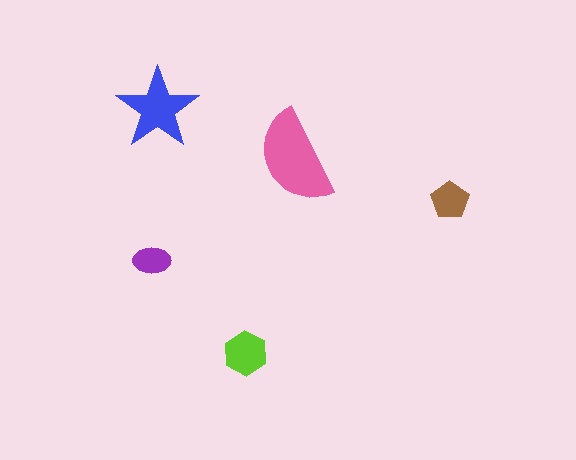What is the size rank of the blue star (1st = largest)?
2nd.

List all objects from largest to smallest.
The pink semicircle, the blue star, the lime hexagon, the brown pentagon, the purple ellipse.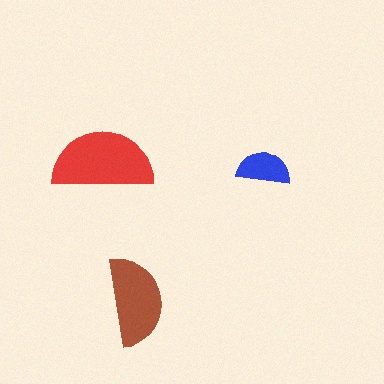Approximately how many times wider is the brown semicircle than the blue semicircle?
About 1.5 times wider.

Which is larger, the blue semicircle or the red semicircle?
The red one.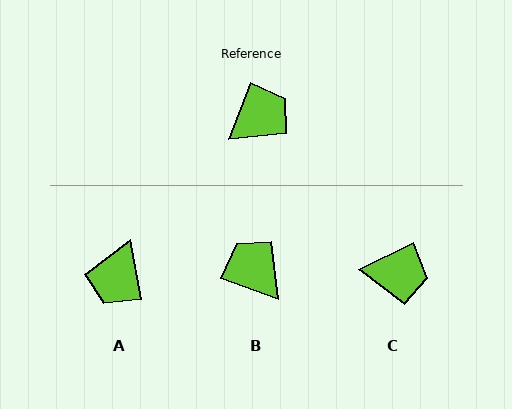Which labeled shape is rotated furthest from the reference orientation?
A, about 149 degrees away.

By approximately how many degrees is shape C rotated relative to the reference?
Approximately 43 degrees clockwise.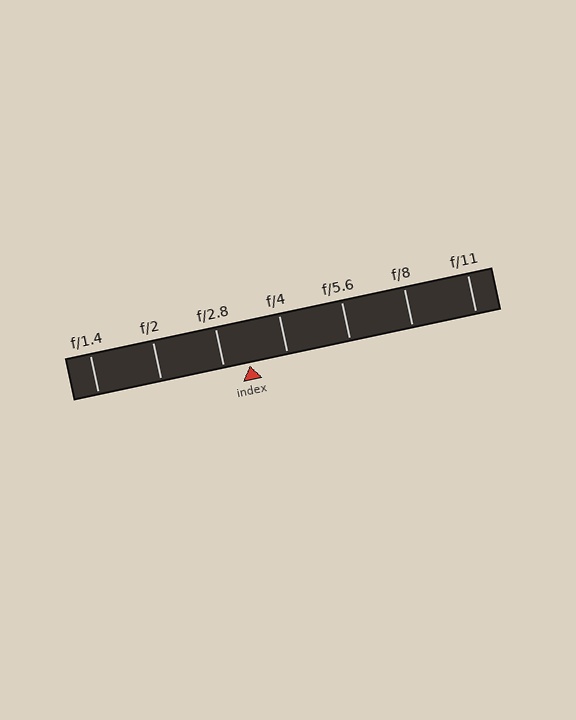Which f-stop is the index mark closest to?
The index mark is closest to f/2.8.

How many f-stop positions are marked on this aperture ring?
There are 7 f-stop positions marked.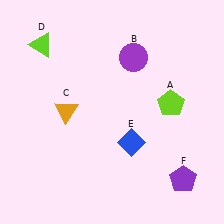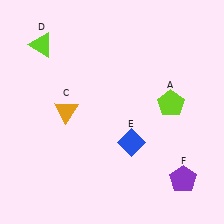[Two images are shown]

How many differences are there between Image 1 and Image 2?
There is 1 difference between the two images.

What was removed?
The purple circle (B) was removed in Image 2.